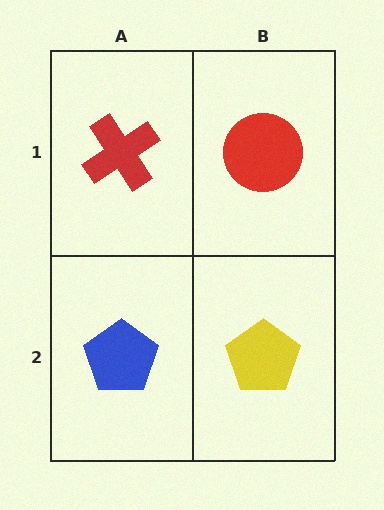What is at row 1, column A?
A red cross.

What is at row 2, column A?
A blue pentagon.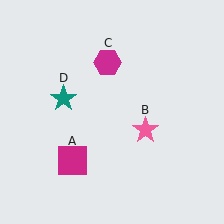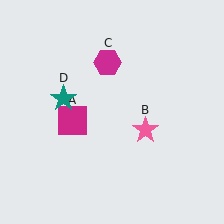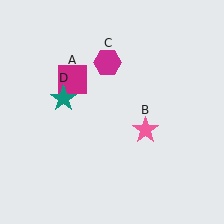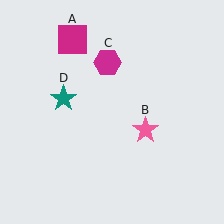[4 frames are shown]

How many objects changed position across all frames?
1 object changed position: magenta square (object A).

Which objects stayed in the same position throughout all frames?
Pink star (object B) and magenta hexagon (object C) and teal star (object D) remained stationary.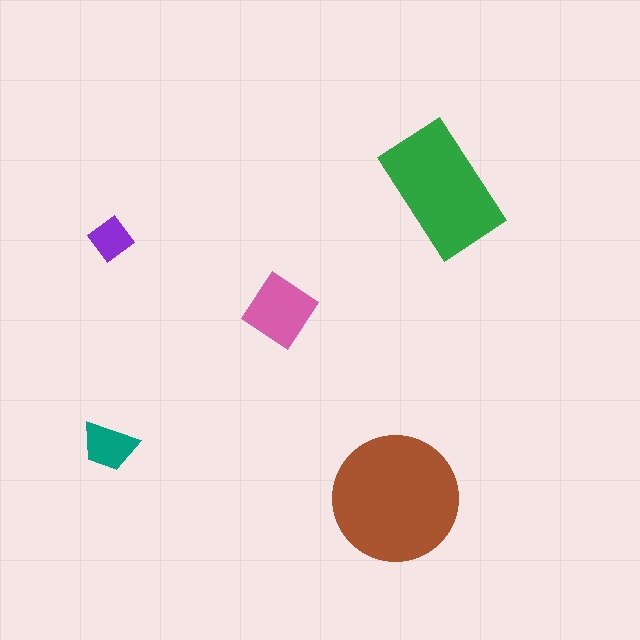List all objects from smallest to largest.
The purple diamond, the teal trapezoid, the pink diamond, the green rectangle, the brown circle.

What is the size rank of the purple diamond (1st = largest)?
5th.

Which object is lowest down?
The brown circle is bottommost.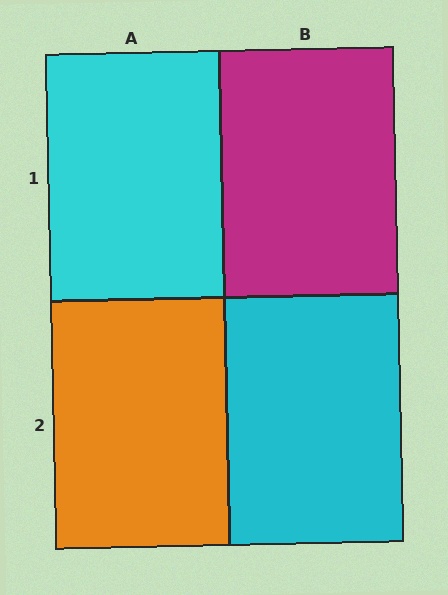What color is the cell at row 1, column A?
Cyan.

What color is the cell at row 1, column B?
Magenta.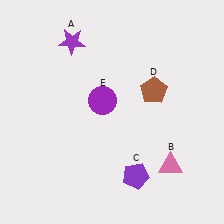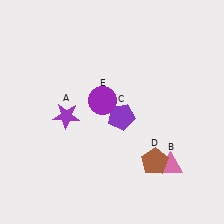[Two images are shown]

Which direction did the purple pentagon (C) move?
The purple pentagon (C) moved up.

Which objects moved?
The objects that moved are: the purple star (A), the purple pentagon (C), the brown pentagon (D).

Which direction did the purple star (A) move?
The purple star (A) moved down.